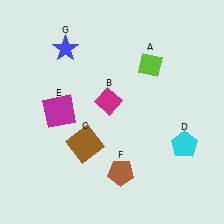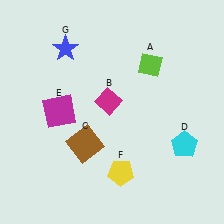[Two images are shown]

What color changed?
The pentagon (F) changed from brown in Image 1 to yellow in Image 2.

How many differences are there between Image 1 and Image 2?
There is 1 difference between the two images.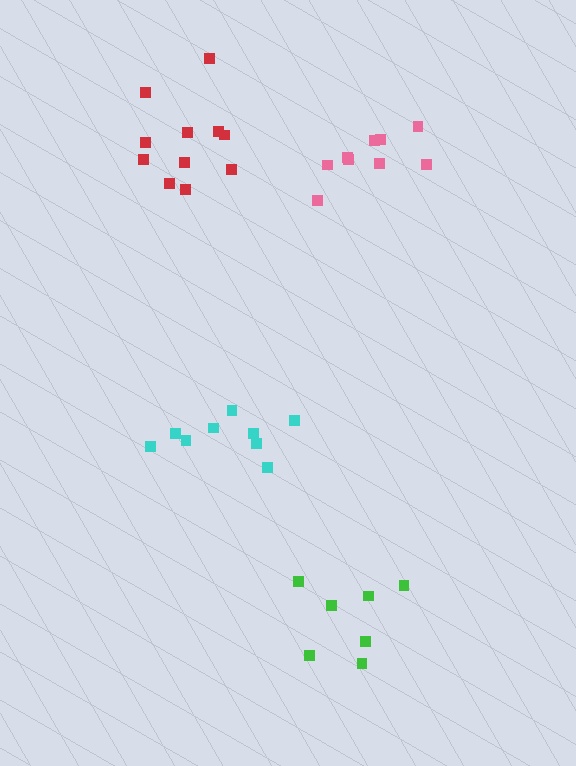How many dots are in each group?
Group 1: 7 dots, Group 2: 9 dots, Group 3: 9 dots, Group 4: 11 dots (36 total).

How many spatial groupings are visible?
There are 4 spatial groupings.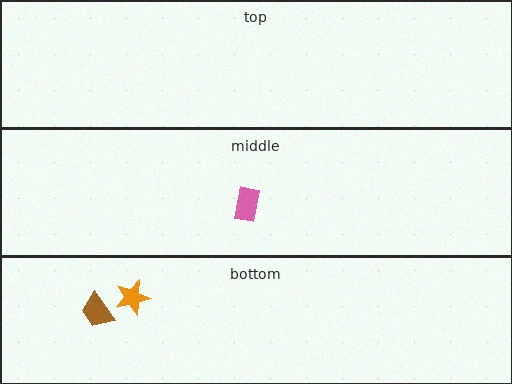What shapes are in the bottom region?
The brown trapezoid, the orange star.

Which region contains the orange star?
The bottom region.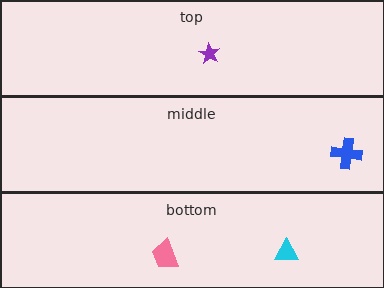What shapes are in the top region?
The purple star.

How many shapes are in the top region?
1.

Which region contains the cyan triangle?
The bottom region.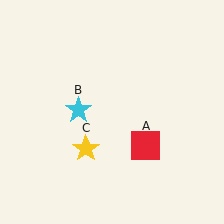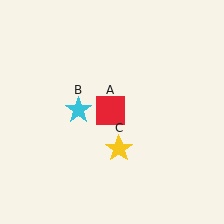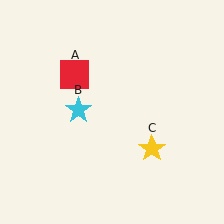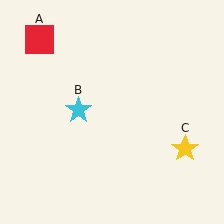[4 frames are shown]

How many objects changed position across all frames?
2 objects changed position: red square (object A), yellow star (object C).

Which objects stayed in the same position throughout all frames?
Cyan star (object B) remained stationary.